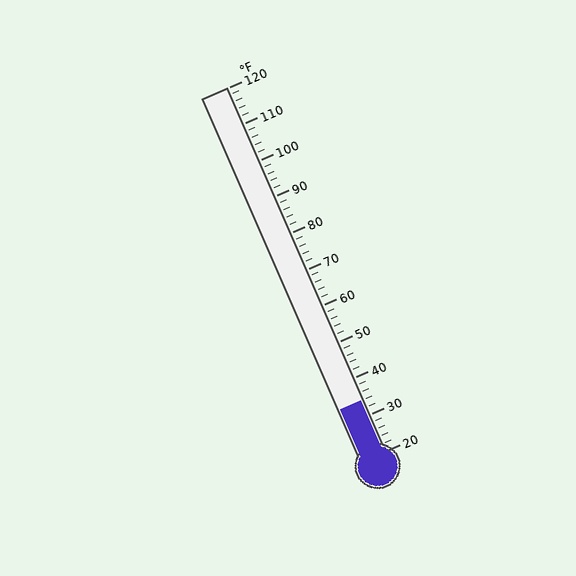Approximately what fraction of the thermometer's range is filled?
The thermometer is filled to approximately 15% of its range.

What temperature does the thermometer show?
The thermometer shows approximately 34°F.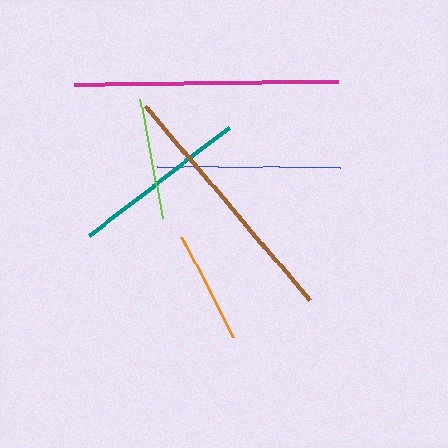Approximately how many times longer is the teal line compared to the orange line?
The teal line is approximately 1.6 times the length of the orange line.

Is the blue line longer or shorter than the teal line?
The blue line is longer than the teal line.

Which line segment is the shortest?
The orange line is the shortest at approximately 113 pixels.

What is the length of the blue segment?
The blue segment is approximately 183 pixels long.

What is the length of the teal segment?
The teal segment is approximately 176 pixels long.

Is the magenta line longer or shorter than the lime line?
The magenta line is longer than the lime line.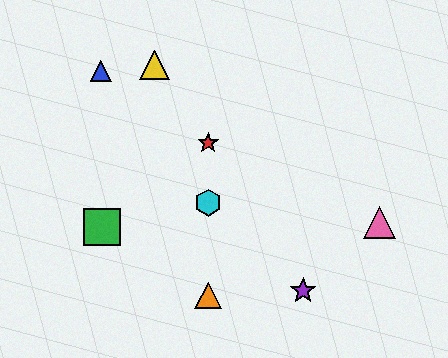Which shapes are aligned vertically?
The red star, the orange triangle, the cyan hexagon are aligned vertically.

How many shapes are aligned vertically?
3 shapes (the red star, the orange triangle, the cyan hexagon) are aligned vertically.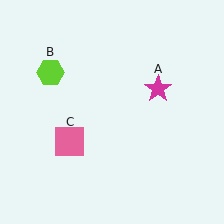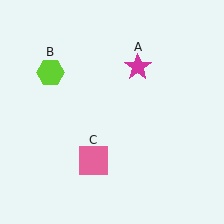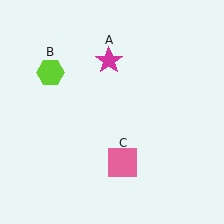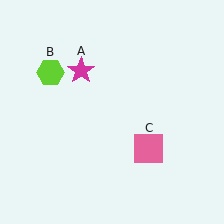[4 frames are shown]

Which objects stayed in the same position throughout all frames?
Lime hexagon (object B) remained stationary.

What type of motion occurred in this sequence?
The magenta star (object A), pink square (object C) rotated counterclockwise around the center of the scene.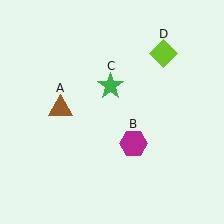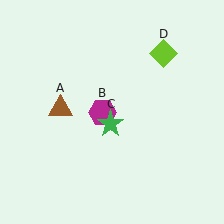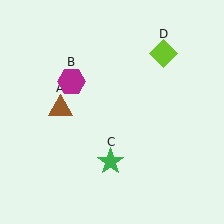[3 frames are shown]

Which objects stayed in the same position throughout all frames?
Brown triangle (object A) and lime diamond (object D) remained stationary.